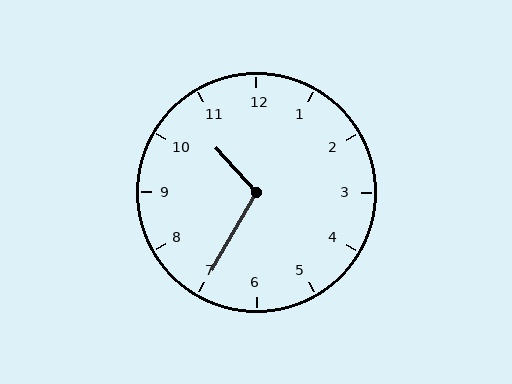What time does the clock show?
10:35.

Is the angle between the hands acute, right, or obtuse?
It is obtuse.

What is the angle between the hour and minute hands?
Approximately 108 degrees.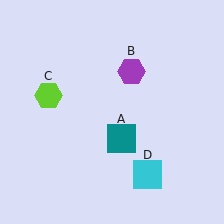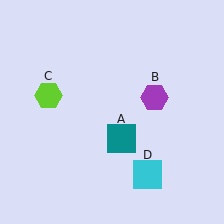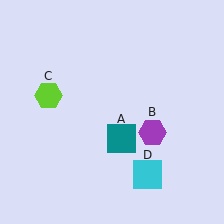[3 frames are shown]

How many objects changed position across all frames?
1 object changed position: purple hexagon (object B).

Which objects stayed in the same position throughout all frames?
Teal square (object A) and lime hexagon (object C) and cyan square (object D) remained stationary.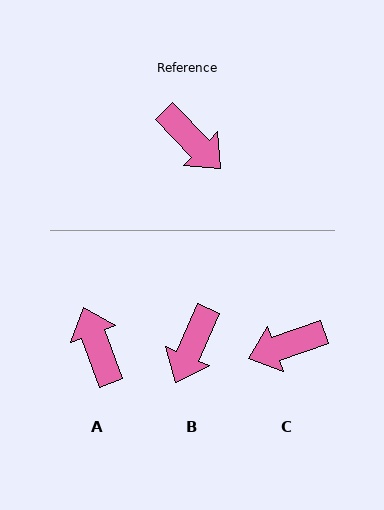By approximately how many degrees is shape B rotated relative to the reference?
Approximately 68 degrees clockwise.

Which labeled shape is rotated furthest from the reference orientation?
A, about 156 degrees away.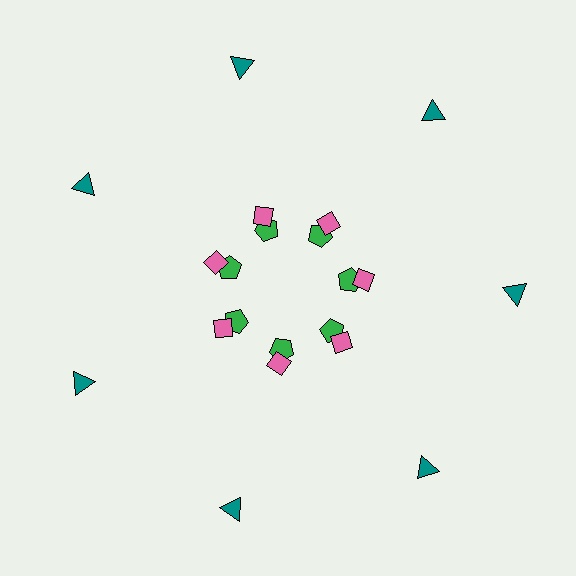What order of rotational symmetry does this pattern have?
This pattern has 7-fold rotational symmetry.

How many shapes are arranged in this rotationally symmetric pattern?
There are 21 shapes, arranged in 7 groups of 3.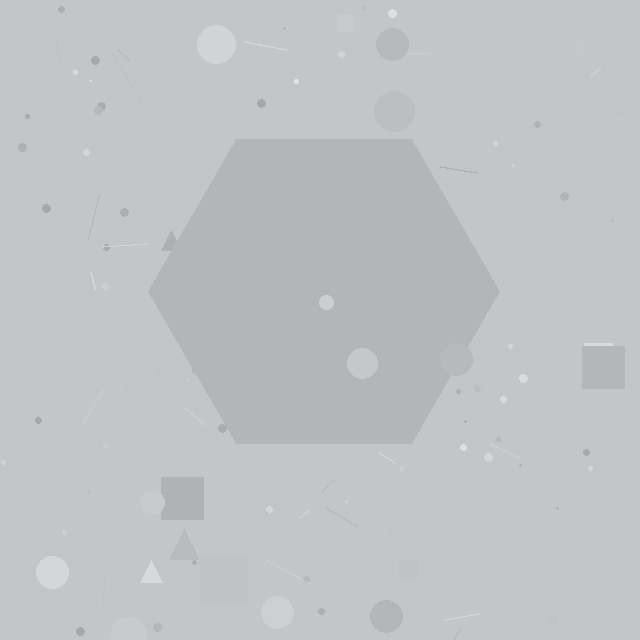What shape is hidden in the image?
A hexagon is hidden in the image.